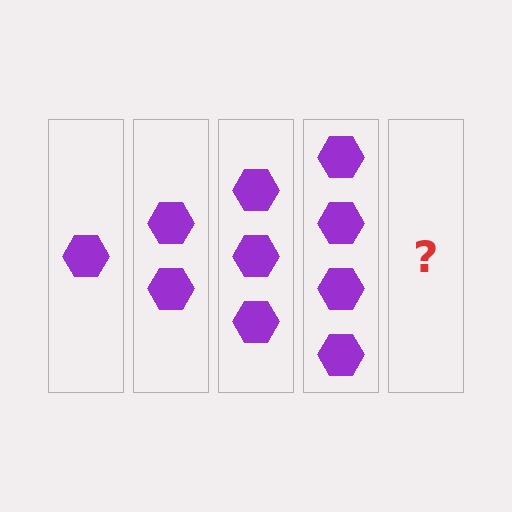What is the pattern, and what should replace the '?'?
The pattern is that each step adds one more hexagon. The '?' should be 5 hexagons.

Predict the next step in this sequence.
The next step is 5 hexagons.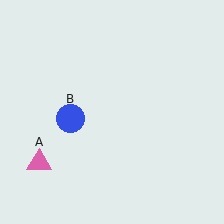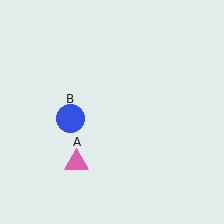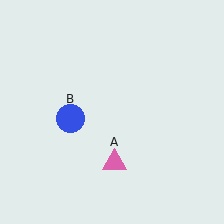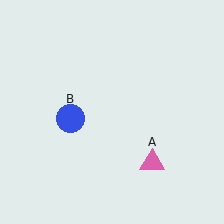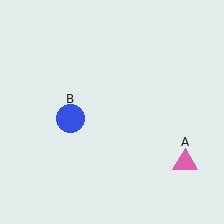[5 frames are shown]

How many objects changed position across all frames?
1 object changed position: pink triangle (object A).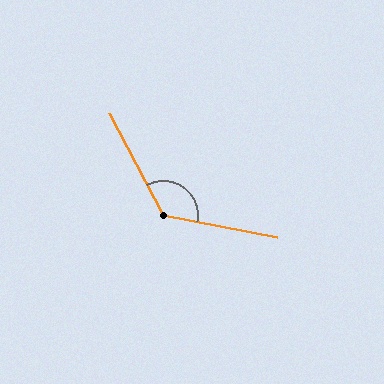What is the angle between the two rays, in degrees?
Approximately 129 degrees.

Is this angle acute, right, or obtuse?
It is obtuse.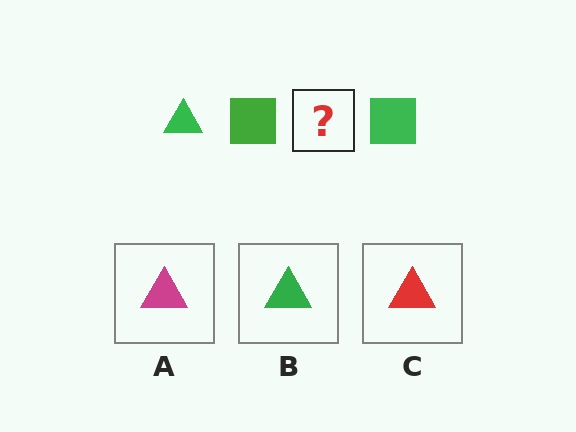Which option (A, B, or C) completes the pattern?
B.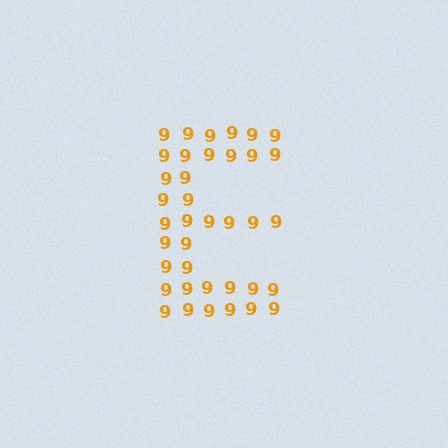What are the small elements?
The small elements are digit 9's.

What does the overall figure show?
The overall figure shows the letter E.